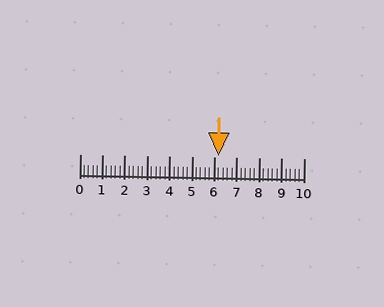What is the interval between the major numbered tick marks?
The major tick marks are spaced 1 units apart.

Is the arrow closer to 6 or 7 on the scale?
The arrow is closer to 6.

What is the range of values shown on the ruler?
The ruler shows values from 0 to 10.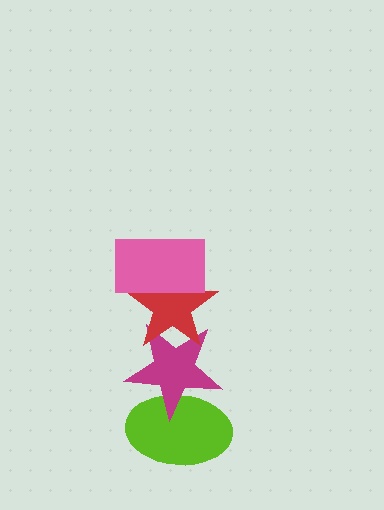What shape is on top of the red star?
The pink rectangle is on top of the red star.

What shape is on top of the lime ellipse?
The magenta star is on top of the lime ellipse.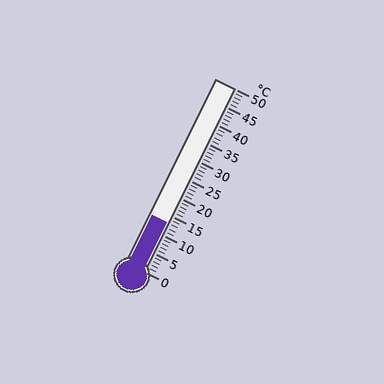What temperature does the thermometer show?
The thermometer shows approximately 13°C.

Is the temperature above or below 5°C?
The temperature is above 5°C.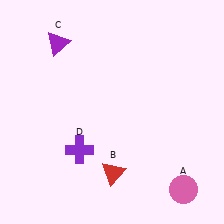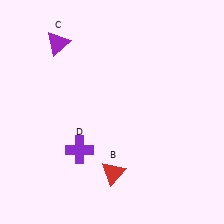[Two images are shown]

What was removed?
The pink circle (A) was removed in Image 2.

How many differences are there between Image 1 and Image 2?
There is 1 difference between the two images.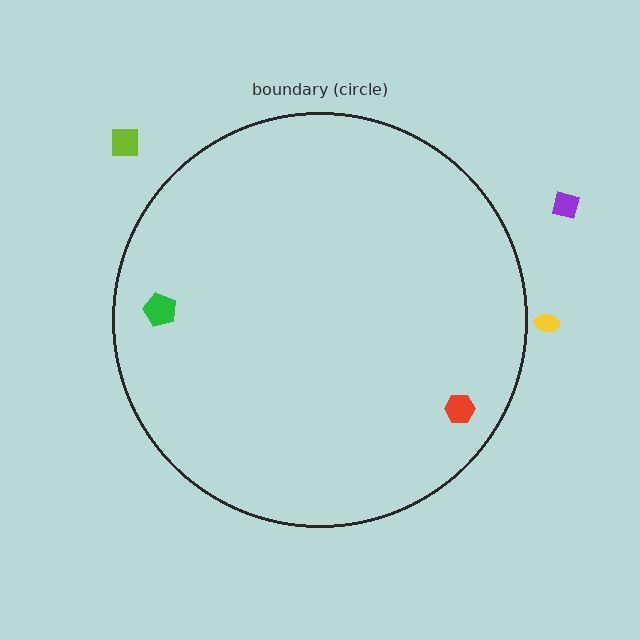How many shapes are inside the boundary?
2 inside, 3 outside.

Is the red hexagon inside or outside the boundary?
Inside.